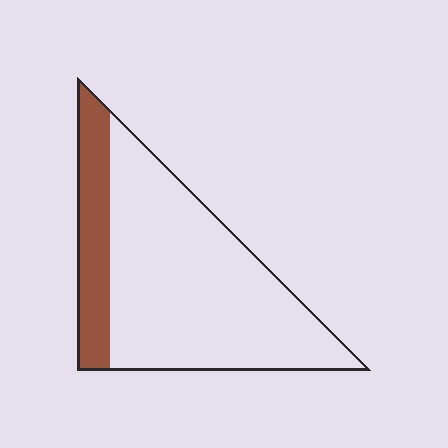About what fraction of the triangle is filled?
About one fifth (1/5).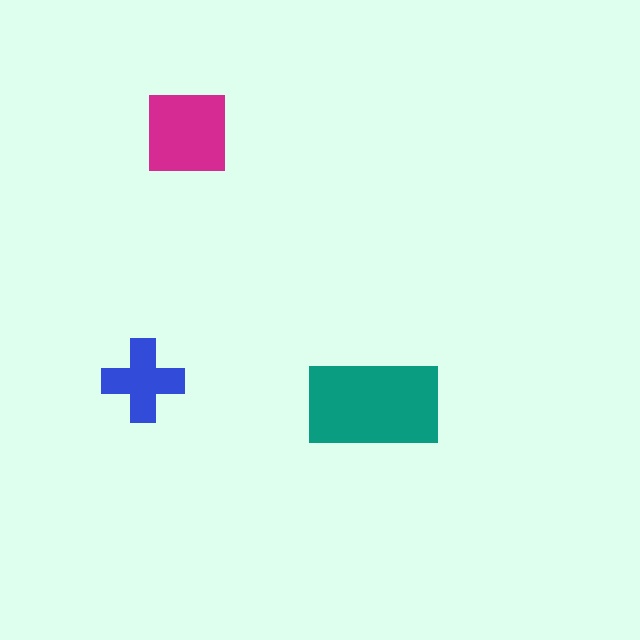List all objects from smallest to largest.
The blue cross, the magenta square, the teal rectangle.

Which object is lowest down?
The teal rectangle is bottommost.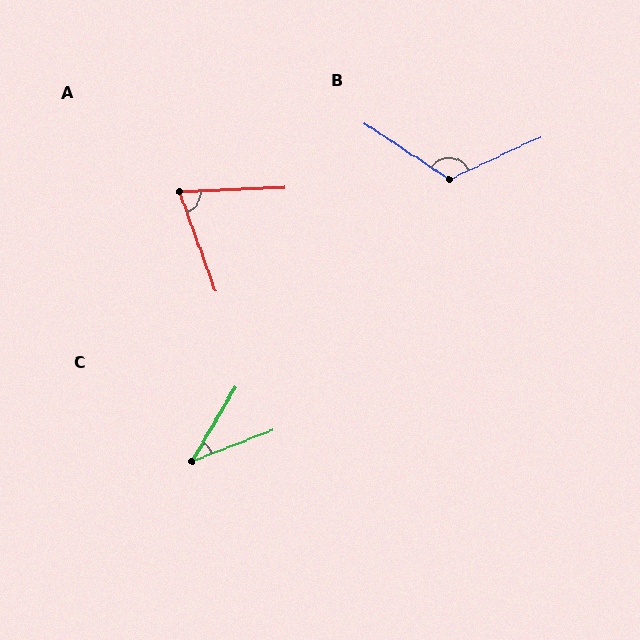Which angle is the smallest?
C, at approximately 38 degrees.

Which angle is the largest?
B, at approximately 121 degrees.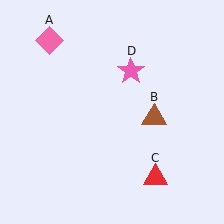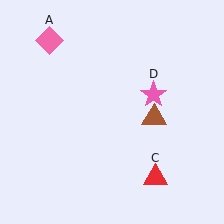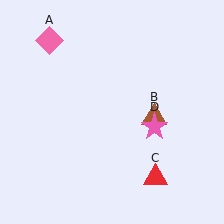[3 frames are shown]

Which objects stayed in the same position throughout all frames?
Pink diamond (object A) and brown triangle (object B) and red triangle (object C) remained stationary.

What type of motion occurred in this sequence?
The pink star (object D) rotated clockwise around the center of the scene.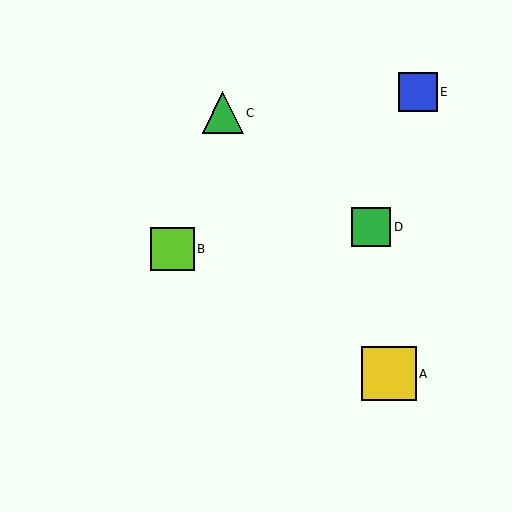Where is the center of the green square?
The center of the green square is at (371, 227).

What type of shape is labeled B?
Shape B is a lime square.